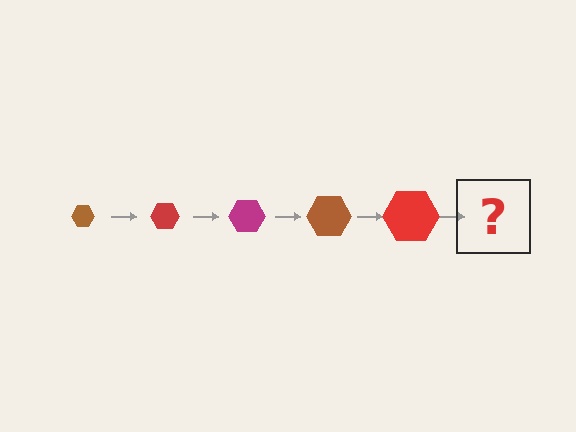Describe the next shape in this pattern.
It should be a magenta hexagon, larger than the previous one.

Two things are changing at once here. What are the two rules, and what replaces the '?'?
The two rules are that the hexagon grows larger each step and the color cycles through brown, red, and magenta. The '?' should be a magenta hexagon, larger than the previous one.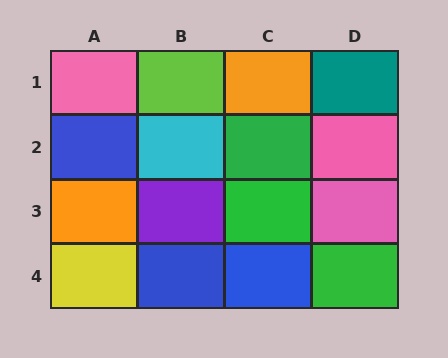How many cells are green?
3 cells are green.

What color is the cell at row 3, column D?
Pink.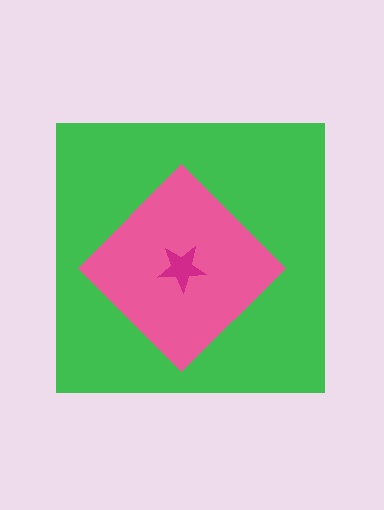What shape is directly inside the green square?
The pink diamond.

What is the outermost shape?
The green square.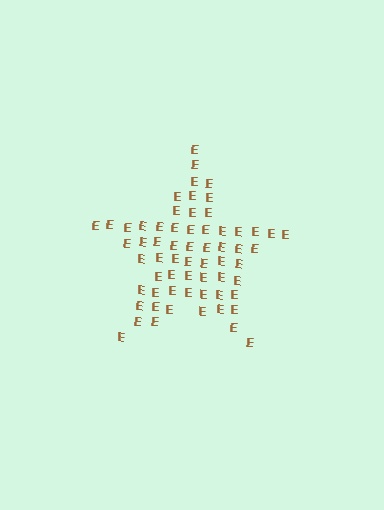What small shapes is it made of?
It is made of small letter E's.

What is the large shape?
The large shape is a star.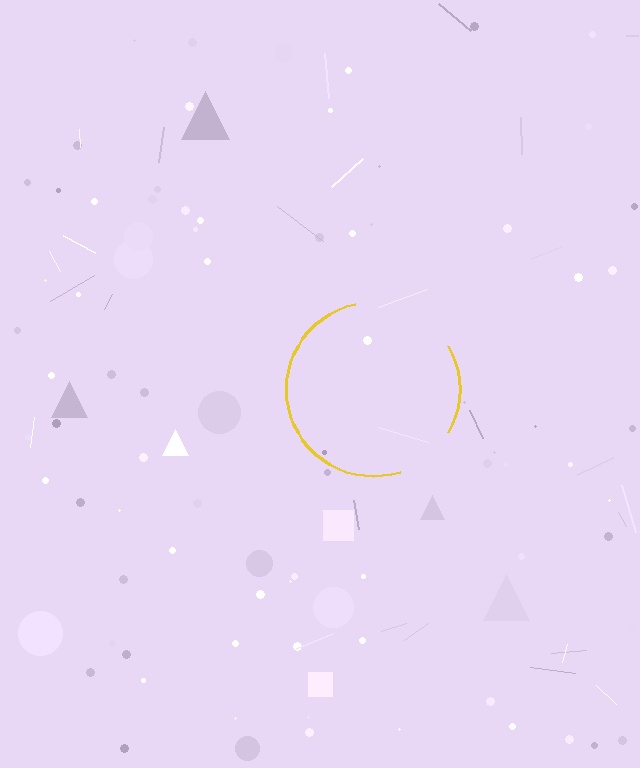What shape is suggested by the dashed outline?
The dashed outline suggests a circle.